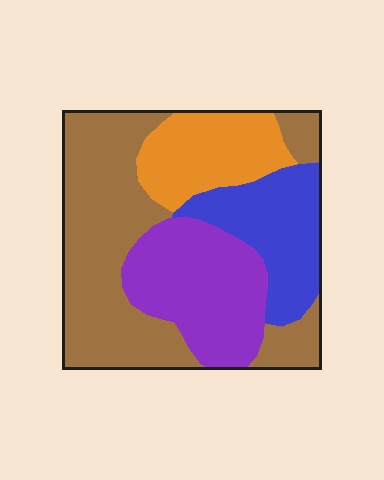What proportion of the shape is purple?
Purple covers around 25% of the shape.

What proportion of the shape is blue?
Blue takes up about one sixth (1/6) of the shape.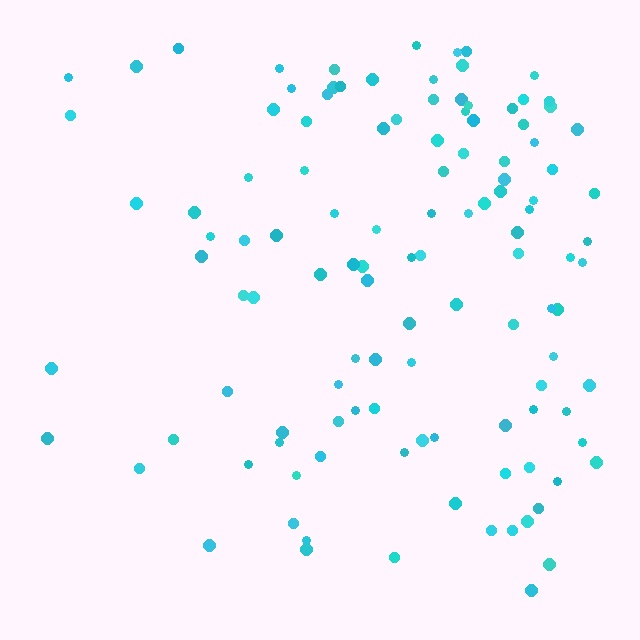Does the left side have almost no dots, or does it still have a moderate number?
Still a moderate number, just noticeably fewer than the right.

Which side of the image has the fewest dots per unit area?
The left.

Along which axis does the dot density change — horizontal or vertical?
Horizontal.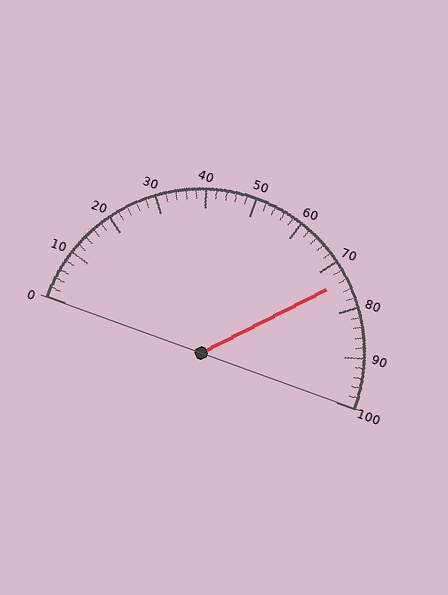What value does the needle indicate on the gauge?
The needle indicates approximately 74.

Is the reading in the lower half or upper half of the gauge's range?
The reading is in the upper half of the range (0 to 100).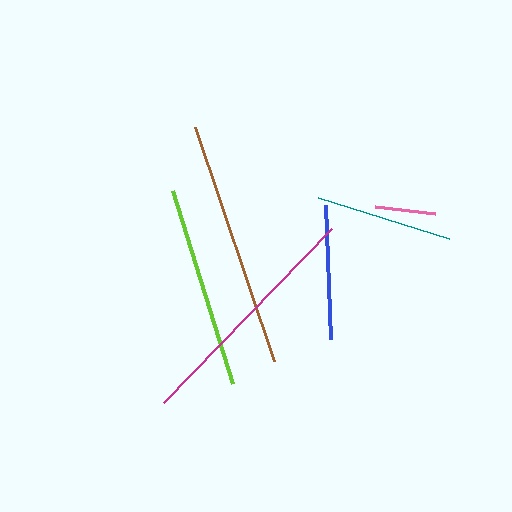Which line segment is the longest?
The brown line is the longest at approximately 247 pixels.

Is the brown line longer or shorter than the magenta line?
The brown line is longer than the magenta line.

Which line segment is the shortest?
The pink line is the shortest at approximately 60 pixels.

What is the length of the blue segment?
The blue segment is approximately 135 pixels long.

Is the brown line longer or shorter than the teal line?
The brown line is longer than the teal line.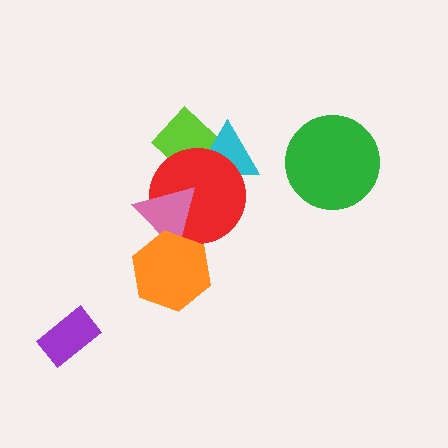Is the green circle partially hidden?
No, no other shape covers it.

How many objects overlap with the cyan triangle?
2 objects overlap with the cyan triangle.